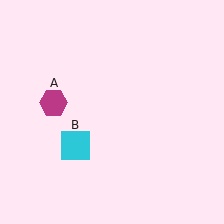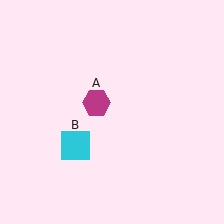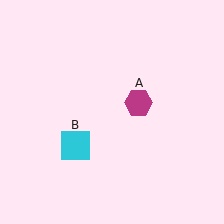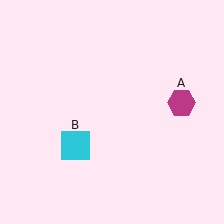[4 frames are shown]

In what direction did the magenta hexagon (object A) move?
The magenta hexagon (object A) moved right.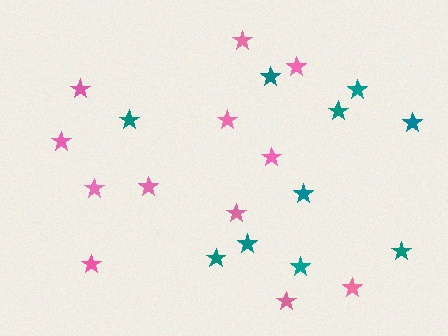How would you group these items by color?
There are 2 groups: one group of pink stars (12) and one group of teal stars (10).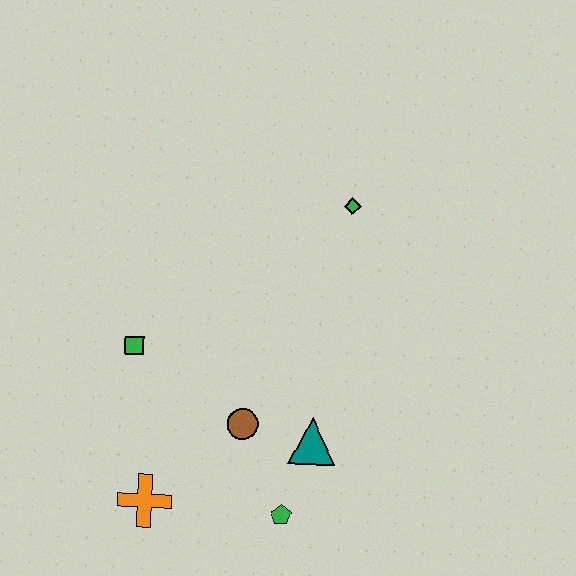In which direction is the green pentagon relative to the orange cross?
The green pentagon is to the right of the orange cross.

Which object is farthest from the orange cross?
The green diamond is farthest from the orange cross.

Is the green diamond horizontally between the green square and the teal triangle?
No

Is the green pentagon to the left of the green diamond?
Yes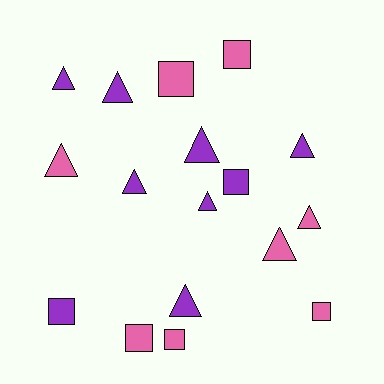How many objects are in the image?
There are 17 objects.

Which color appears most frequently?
Purple, with 9 objects.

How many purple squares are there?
There are 2 purple squares.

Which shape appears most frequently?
Triangle, with 10 objects.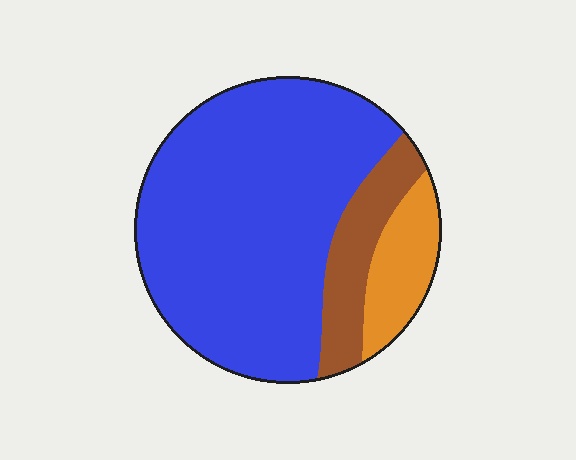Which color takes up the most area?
Blue, at roughly 75%.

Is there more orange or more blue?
Blue.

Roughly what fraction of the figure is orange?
Orange takes up about one eighth (1/8) of the figure.